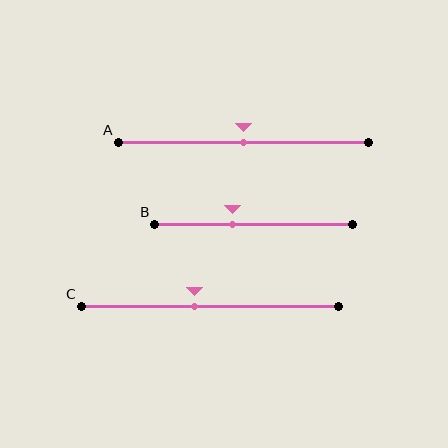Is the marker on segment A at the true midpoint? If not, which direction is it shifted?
Yes, the marker on segment A is at the true midpoint.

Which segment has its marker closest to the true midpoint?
Segment A has its marker closest to the true midpoint.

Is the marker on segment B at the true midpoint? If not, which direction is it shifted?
No, the marker on segment B is shifted to the left by about 11% of the segment length.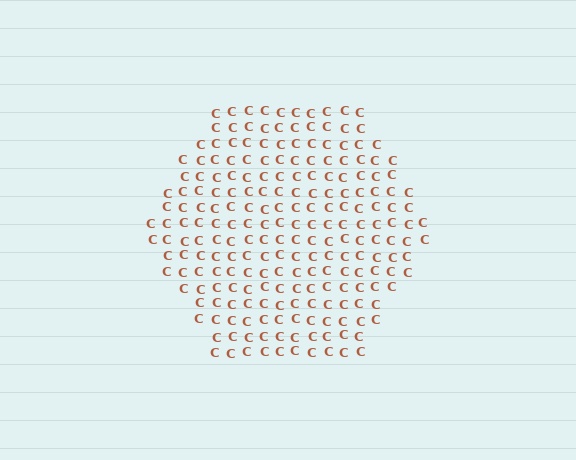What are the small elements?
The small elements are letter C's.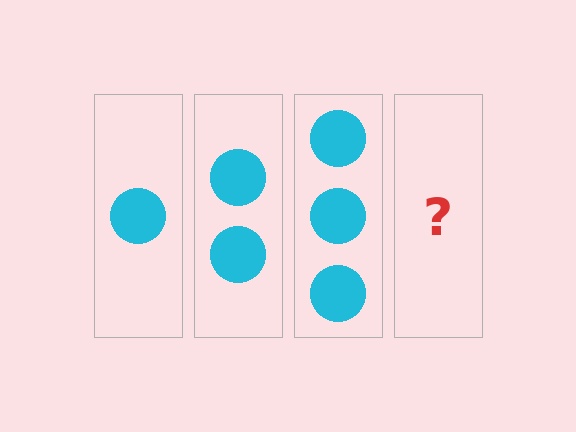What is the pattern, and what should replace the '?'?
The pattern is that each step adds one more circle. The '?' should be 4 circles.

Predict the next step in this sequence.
The next step is 4 circles.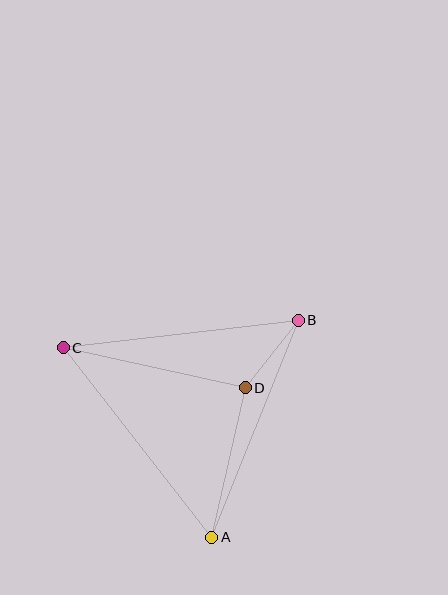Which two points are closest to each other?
Points B and D are closest to each other.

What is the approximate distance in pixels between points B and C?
The distance between B and C is approximately 236 pixels.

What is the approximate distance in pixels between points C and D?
The distance between C and D is approximately 186 pixels.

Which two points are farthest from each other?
Points A and C are farthest from each other.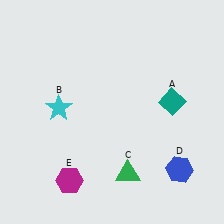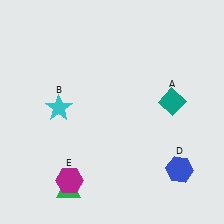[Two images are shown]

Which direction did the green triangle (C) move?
The green triangle (C) moved left.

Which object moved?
The green triangle (C) moved left.